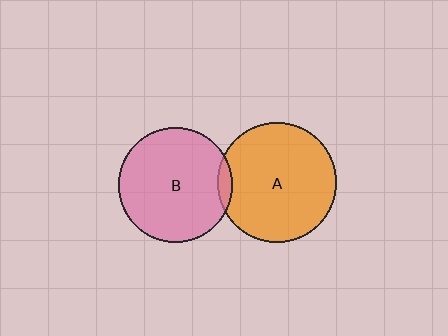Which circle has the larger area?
Circle A (orange).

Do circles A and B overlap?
Yes.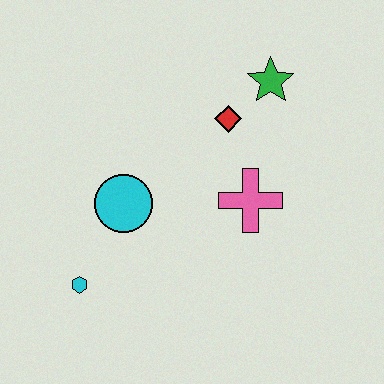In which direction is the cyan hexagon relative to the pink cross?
The cyan hexagon is to the left of the pink cross.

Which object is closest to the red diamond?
The green star is closest to the red diamond.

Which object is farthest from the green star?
The cyan hexagon is farthest from the green star.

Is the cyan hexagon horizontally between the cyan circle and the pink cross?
No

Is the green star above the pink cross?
Yes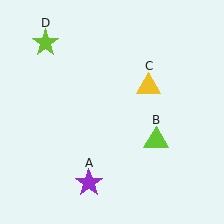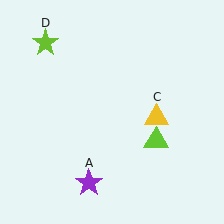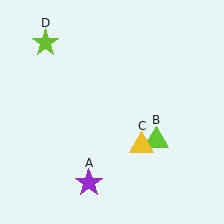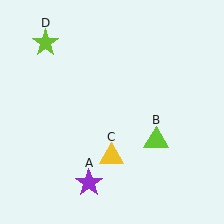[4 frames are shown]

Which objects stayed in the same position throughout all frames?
Purple star (object A) and lime triangle (object B) and lime star (object D) remained stationary.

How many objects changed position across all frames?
1 object changed position: yellow triangle (object C).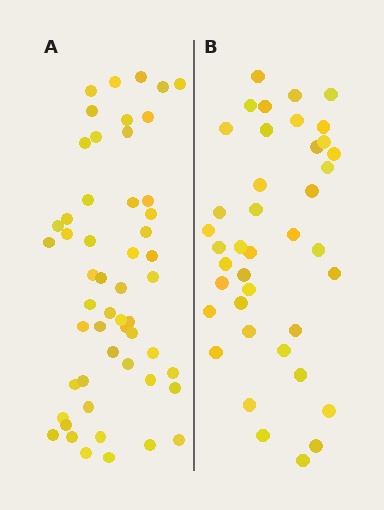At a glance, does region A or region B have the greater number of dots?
Region A (the left region) has more dots.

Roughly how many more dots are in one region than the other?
Region A has approximately 15 more dots than region B.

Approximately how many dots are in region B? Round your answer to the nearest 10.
About 40 dots.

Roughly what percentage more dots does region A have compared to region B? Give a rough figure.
About 30% more.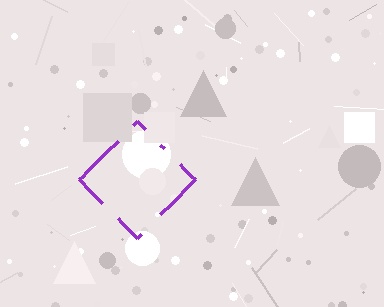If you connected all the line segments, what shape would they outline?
They would outline a diamond.